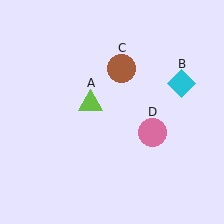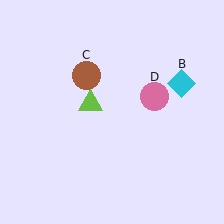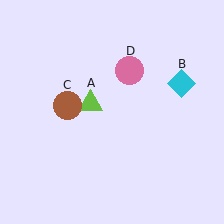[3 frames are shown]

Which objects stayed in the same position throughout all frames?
Lime triangle (object A) and cyan diamond (object B) remained stationary.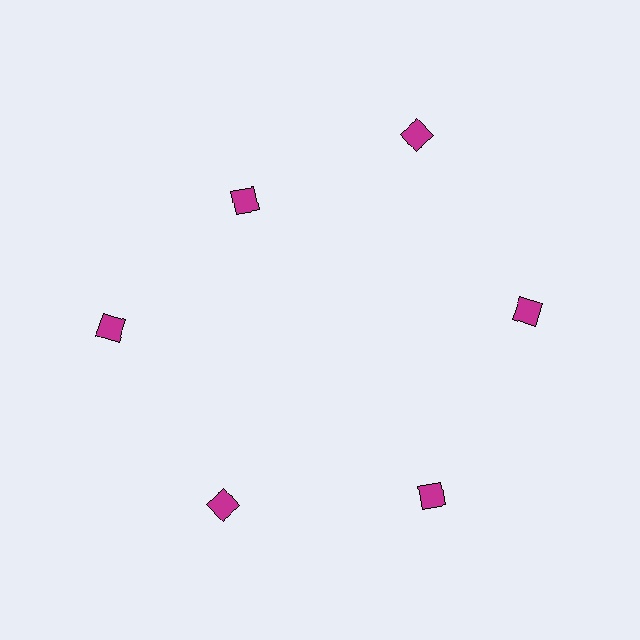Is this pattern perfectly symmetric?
No. The 6 magenta diamonds are arranged in a ring, but one element near the 11 o'clock position is pulled inward toward the center, breaking the 6-fold rotational symmetry.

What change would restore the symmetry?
The symmetry would be restored by moving it outward, back onto the ring so that all 6 diamonds sit at equal angles and equal distance from the center.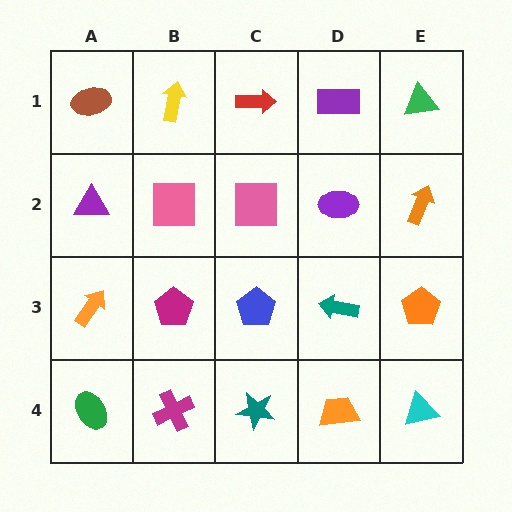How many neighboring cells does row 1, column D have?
3.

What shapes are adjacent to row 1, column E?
An orange arrow (row 2, column E), a purple rectangle (row 1, column D).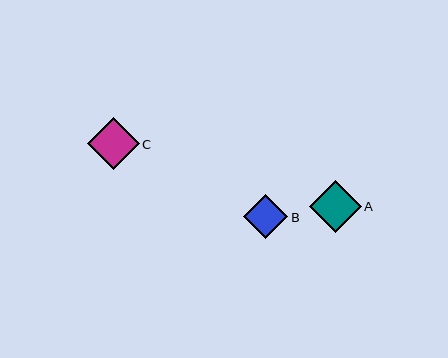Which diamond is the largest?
Diamond C is the largest with a size of approximately 52 pixels.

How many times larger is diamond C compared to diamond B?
Diamond C is approximately 1.2 times the size of diamond B.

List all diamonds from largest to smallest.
From largest to smallest: C, A, B.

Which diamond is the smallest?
Diamond B is the smallest with a size of approximately 44 pixels.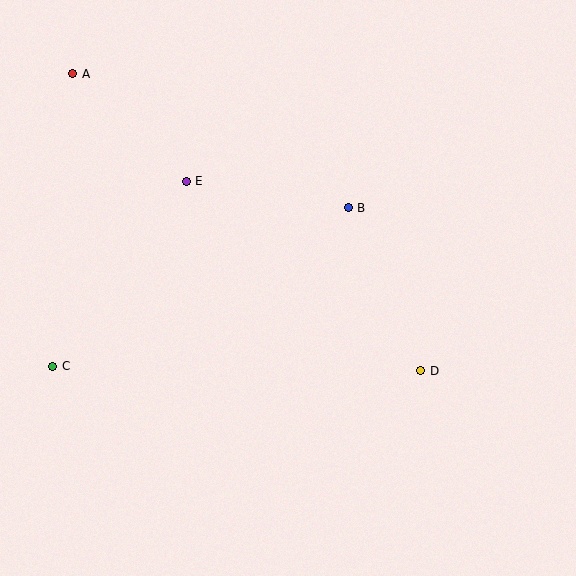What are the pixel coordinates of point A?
Point A is at (73, 74).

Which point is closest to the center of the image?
Point B at (348, 208) is closest to the center.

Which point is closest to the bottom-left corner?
Point C is closest to the bottom-left corner.